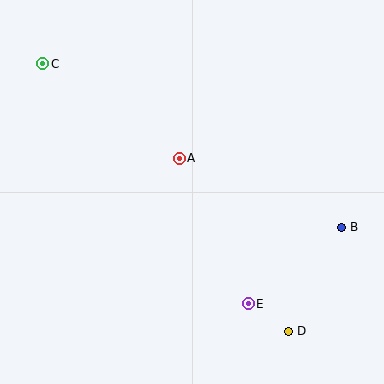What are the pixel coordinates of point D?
Point D is at (289, 331).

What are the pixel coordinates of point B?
Point B is at (342, 227).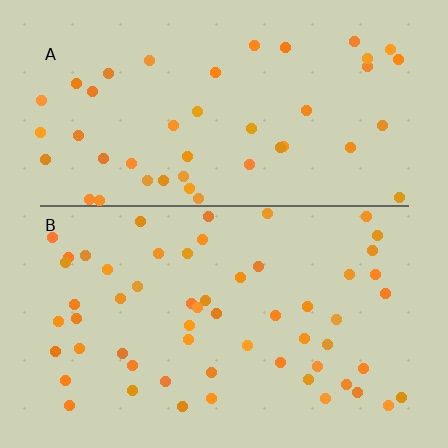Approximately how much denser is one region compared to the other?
Approximately 1.3× — region B over region A.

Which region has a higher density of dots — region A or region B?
B (the bottom).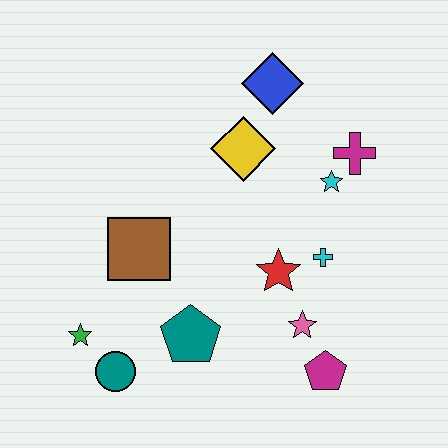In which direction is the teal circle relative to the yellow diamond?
The teal circle is below the yellow diamond.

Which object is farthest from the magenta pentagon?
The blue diamond is farthest from the magenta pentagon.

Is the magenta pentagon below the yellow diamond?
Yes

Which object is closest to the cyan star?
The magenta cross is closest to the cyan star.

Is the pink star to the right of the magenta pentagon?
No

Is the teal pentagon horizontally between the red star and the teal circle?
Yes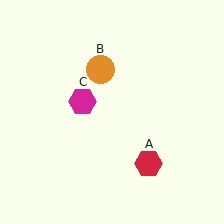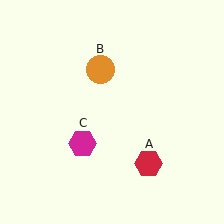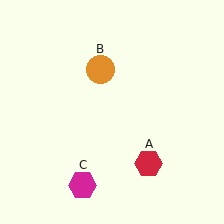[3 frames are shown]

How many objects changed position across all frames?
1 object changed position: magenta hexagon (object C).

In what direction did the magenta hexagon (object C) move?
The magenta hexagon (object C) moved down.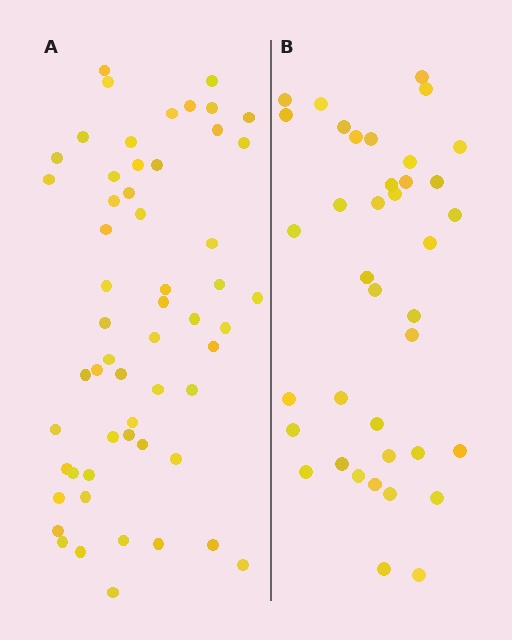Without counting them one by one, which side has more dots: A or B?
Region A (the left region) has more dots.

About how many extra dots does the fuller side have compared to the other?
Region A has approximately 20 more dots than region B.